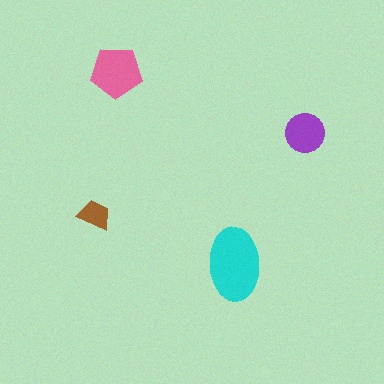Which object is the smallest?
The brown trapezoid.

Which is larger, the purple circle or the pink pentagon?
The pink pentagon.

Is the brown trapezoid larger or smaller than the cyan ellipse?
Smaller.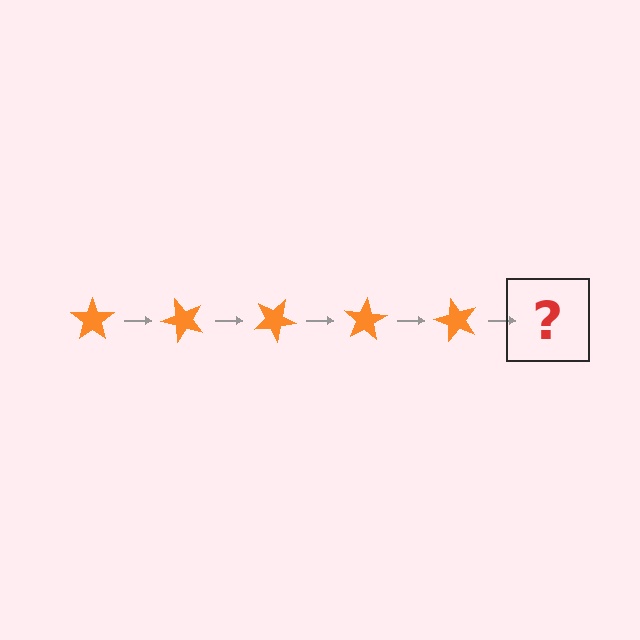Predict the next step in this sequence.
The next step is an orange star rotated 250 degrees.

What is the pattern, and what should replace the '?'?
The pattern is that the star rotates 50 degrees each step. The '?' should be an orange star rotated 250 degrees.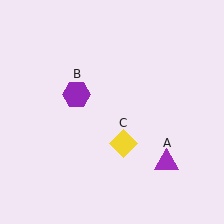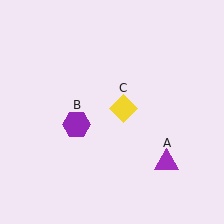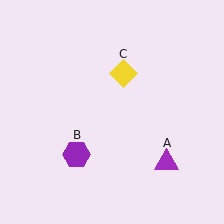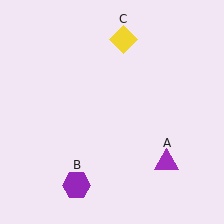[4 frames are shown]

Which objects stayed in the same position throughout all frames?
Purple triangle (object A) remained stationary.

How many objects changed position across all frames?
2 objects changed position: purple hexagon (object B), yellow diamond (object C).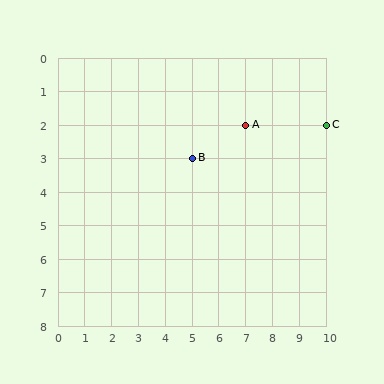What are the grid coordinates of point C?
Point C is at grid coordinates (10, 2).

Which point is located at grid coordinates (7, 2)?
Point A is at (7, 2).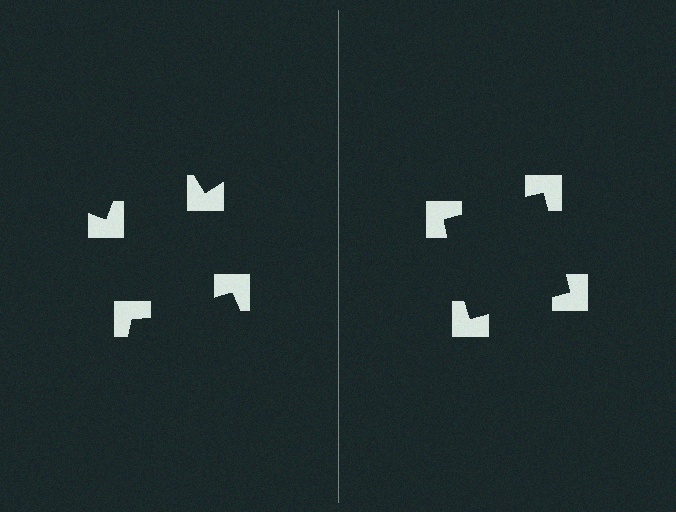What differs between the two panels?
The notched squares are positioned identically on both sides; only the wedge orientations differ. On the right they align to a square; on the left they are misaligned.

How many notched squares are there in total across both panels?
8 — 4 on each side.